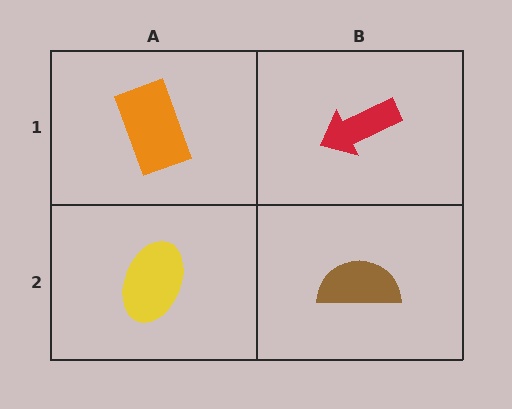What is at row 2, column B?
A brown semicircle.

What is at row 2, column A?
A yellow ellipse.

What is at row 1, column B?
A red arrow.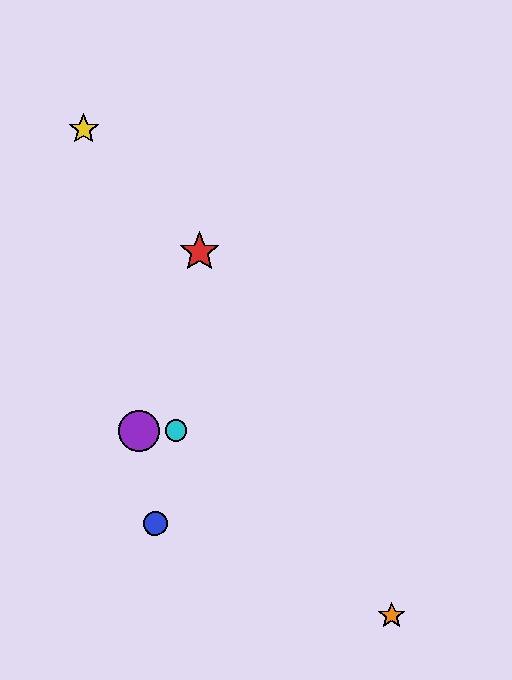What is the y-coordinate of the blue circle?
The blue circle is at y≈523.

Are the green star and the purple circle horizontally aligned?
Yes, both are at y≈430.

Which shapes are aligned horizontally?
The green star, the purple circle, the cyan circle are aligned horizontally.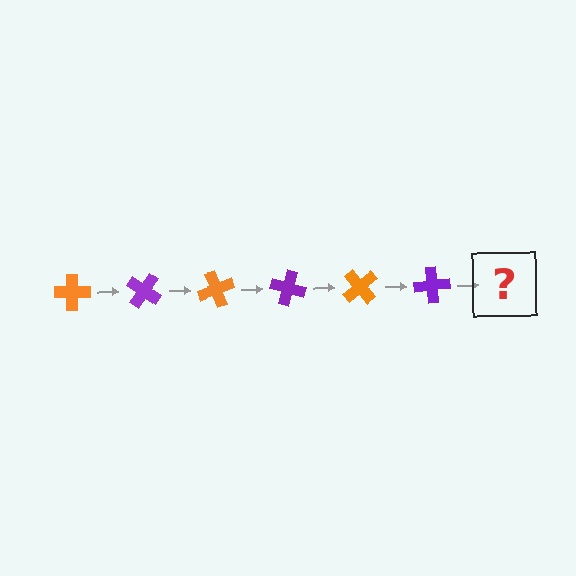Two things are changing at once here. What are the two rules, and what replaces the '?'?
The two rules are that it rotates 35 degrees each step and the color cycles through orange and purple. The '?' should be an orange cross, rotated 210 degrees from the start.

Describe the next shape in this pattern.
It should be an orange cross, rotated 210 degrees from the start.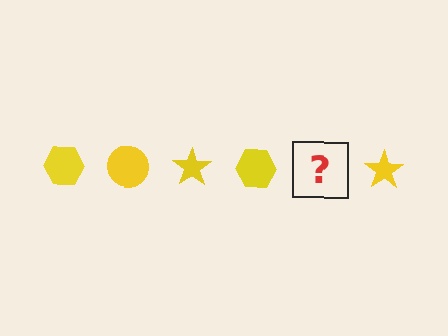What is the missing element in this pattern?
The missing element is a yellow circle.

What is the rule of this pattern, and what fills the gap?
The rule is that the pattern cycles through hexagon, circle, star shapes in yellow. The gap should be filled with a yellow circle.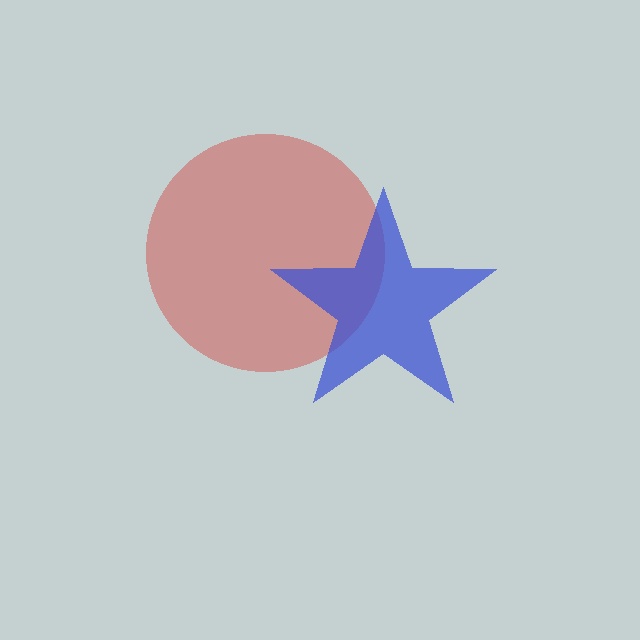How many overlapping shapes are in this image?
There are 2 overlapping shapes in the image.